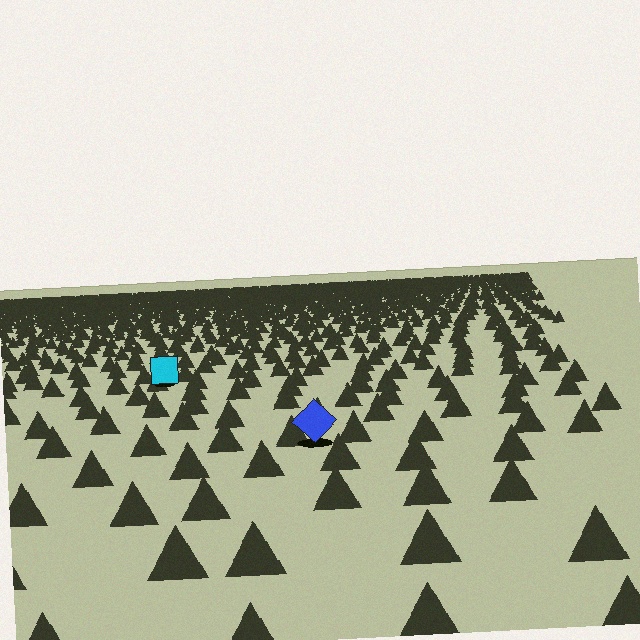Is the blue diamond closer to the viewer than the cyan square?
Yes. The blue diamond is closer — you can tell from the texture gradient: the ground texture is coarser near it.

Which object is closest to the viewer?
The blue diamond is closest. The texture marks near it are larger and more spread out.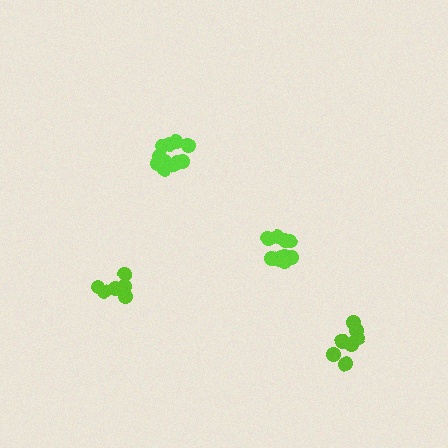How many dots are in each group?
Group 1: 10 dots, Group 2: 11 dots, Group 3: 7 dots, Group 4: 7 dots (35 total).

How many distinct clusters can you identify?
There are 4 distinct clusters.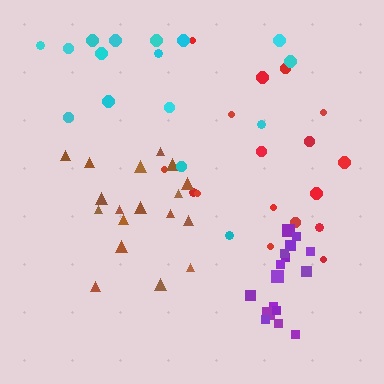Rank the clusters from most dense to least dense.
purple, brown, red, cyan.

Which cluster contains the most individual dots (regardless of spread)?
Brown (18).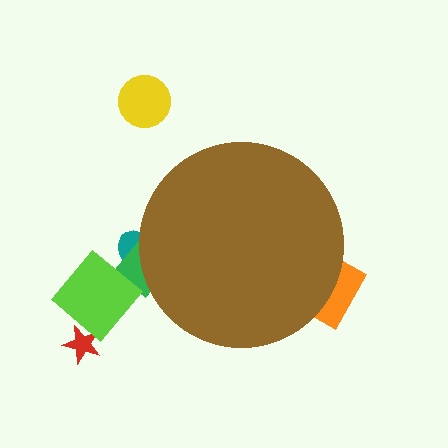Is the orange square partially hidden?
Yes, the orange square is partially hidden behind the brown circle.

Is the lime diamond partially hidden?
No, the lime diamond is fully visible.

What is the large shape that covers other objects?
A brown circle.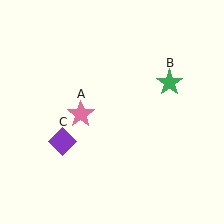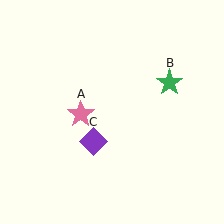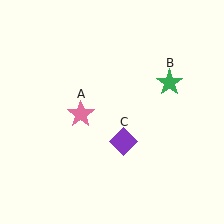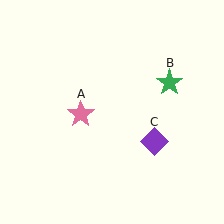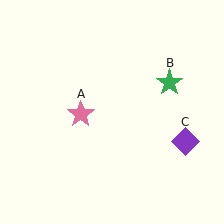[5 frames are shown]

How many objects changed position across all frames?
1 object changed position: purple diamond (object C).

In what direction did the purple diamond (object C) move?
The purple diamond (object C) moved right.